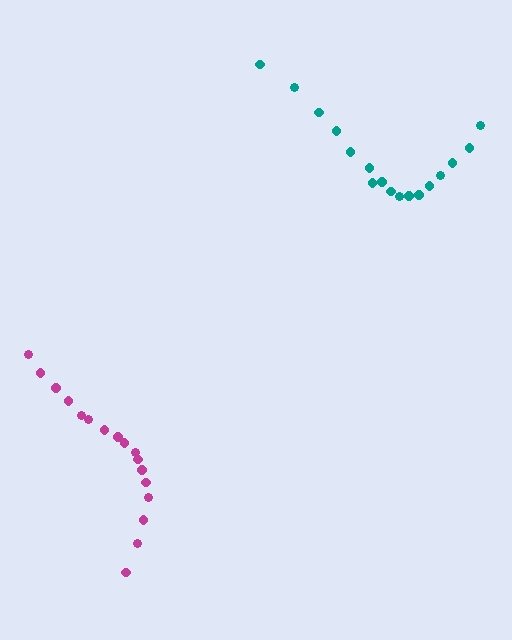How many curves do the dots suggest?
There are 2 distinct paths.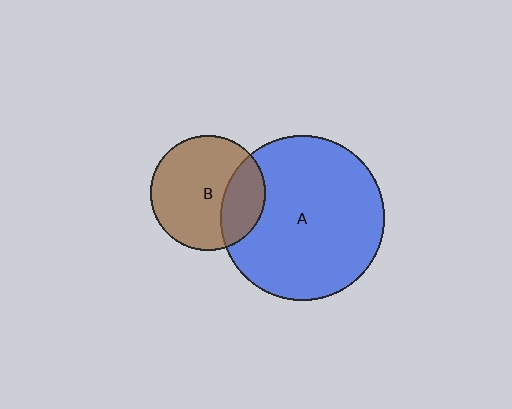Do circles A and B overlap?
Yes.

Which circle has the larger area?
Circle A (blue).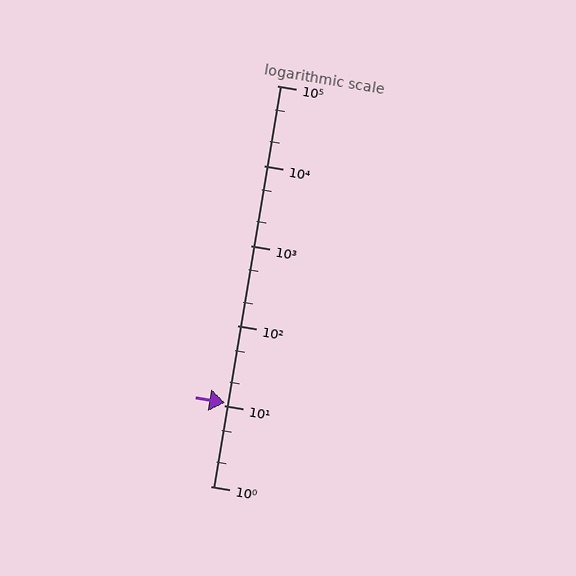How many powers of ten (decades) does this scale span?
The scale spans 5 decades, from 1 to 100000.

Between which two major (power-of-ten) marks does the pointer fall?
The pointer is between 10 and 100.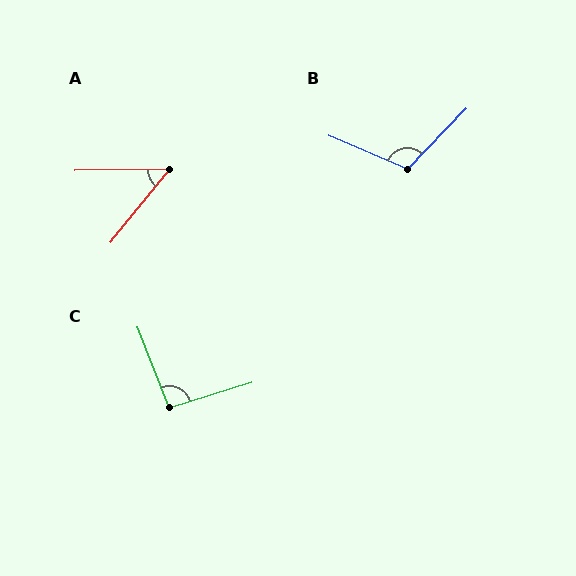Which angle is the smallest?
A, at approximately 50 degrees.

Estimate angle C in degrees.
Approximately 94 degrees.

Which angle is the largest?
B, at approximately 111 degrees.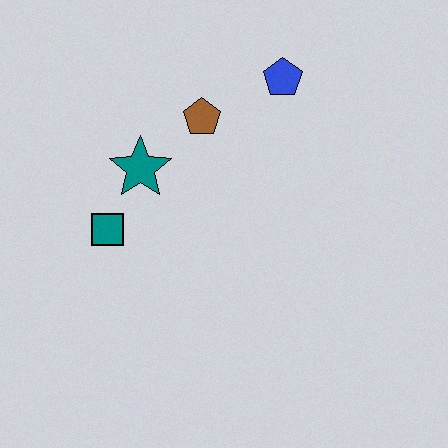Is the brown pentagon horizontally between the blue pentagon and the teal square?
Yes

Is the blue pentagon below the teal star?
No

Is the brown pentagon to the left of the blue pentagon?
Yes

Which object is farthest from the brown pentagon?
The teal square is farthest from the brown pentagon.